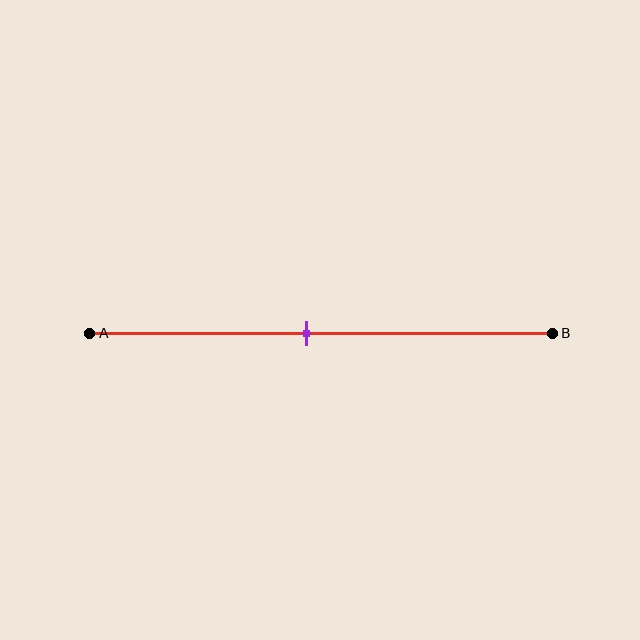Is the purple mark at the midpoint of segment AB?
No, the mark is at about 45% from A, not at the 50% midpoint.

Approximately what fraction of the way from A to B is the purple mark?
The purple mark is approximately 45% of the way from A to B.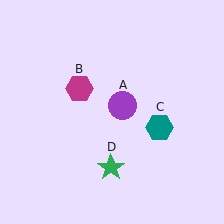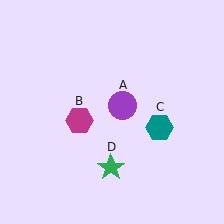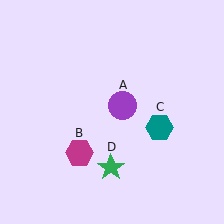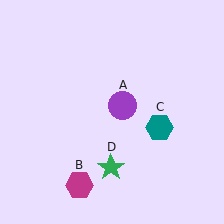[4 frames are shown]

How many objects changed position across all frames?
1 object changed position: magenta hexagon (object B).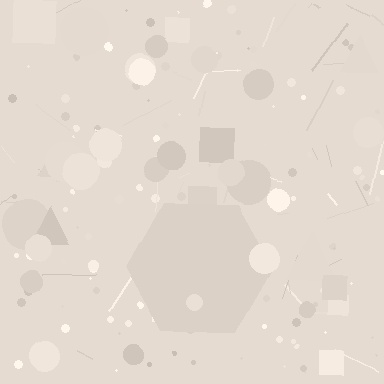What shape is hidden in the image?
A hexagon is hidden in the image.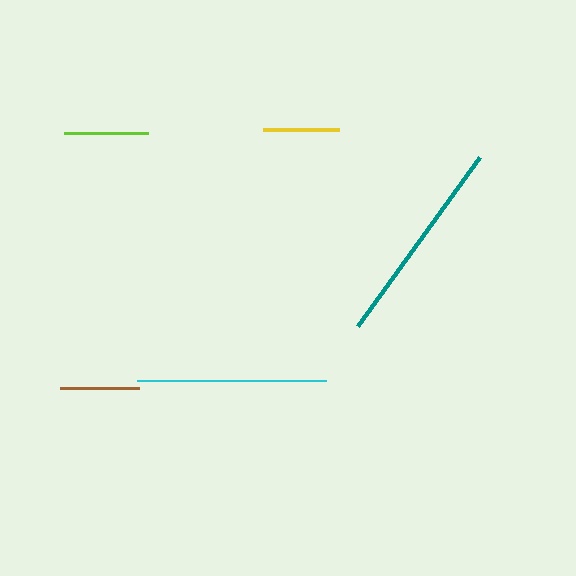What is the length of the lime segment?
The lime segment is approximately 84 pixels long.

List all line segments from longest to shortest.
From longest to shortest: teal, cyan, lime, brown, yellow.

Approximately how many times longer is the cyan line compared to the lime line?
The cyan line is approximately 2.2 times the length of the lime line.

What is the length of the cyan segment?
The cyan segment is approximately 189 pixels long.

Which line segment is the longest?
The teal line is the longest at approximately 208 pixels.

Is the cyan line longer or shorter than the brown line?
The cyan line is longer than the brown line.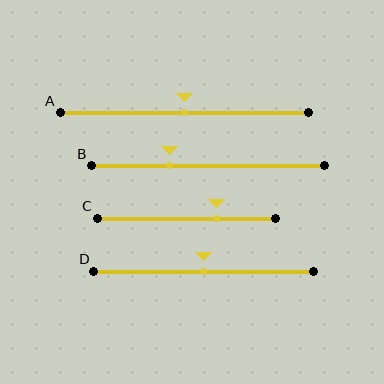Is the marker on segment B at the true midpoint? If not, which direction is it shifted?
No, the marker on segment B is shifted to the left by about 17% of the segment length.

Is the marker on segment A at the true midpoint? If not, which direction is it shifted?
Yes, the marker on segment A is at the true midpoint.